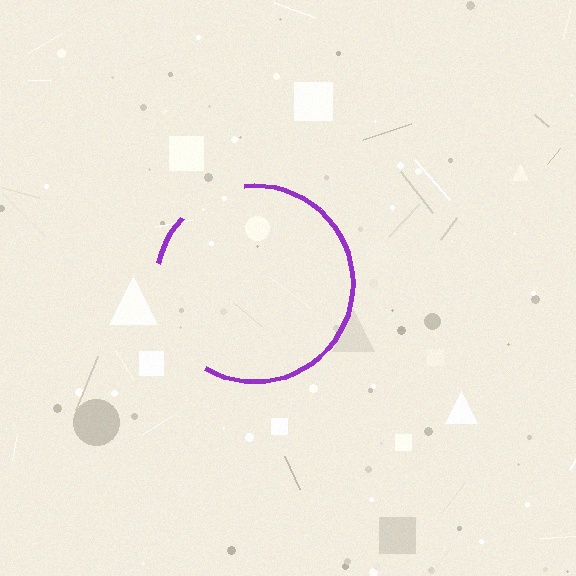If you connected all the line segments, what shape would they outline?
They would outline a circle.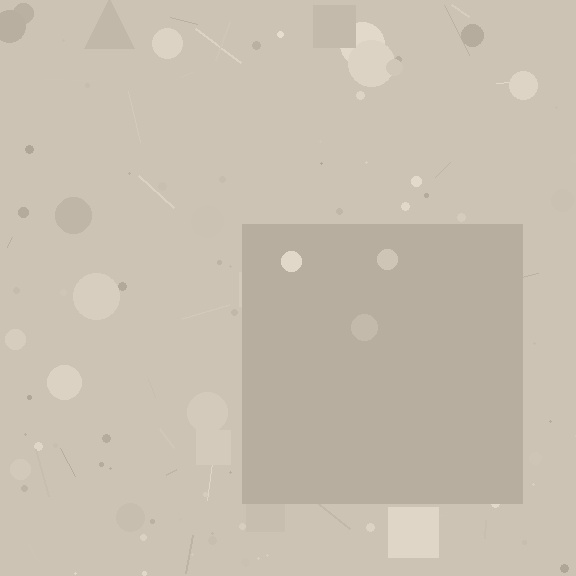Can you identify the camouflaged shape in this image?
The camouflaged shape is a square.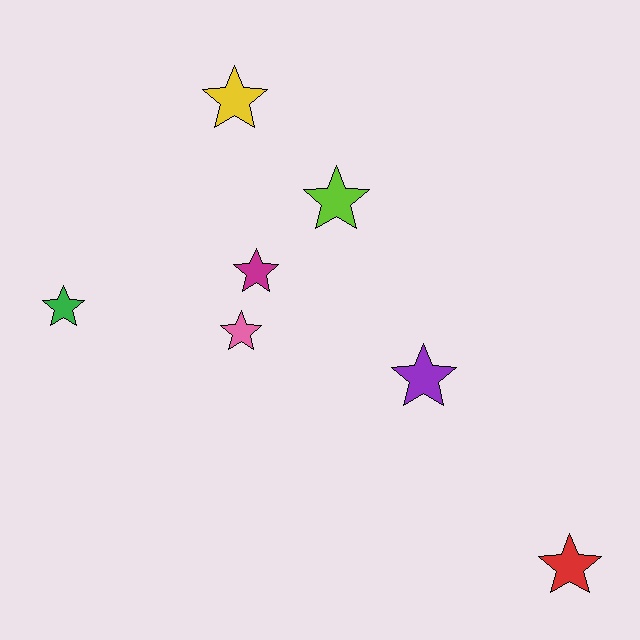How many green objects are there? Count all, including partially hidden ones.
There is 1 green object.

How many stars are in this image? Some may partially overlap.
There are 7 stars.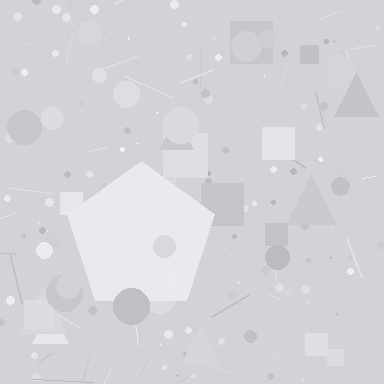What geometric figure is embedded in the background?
A pentagon is embedded in the background.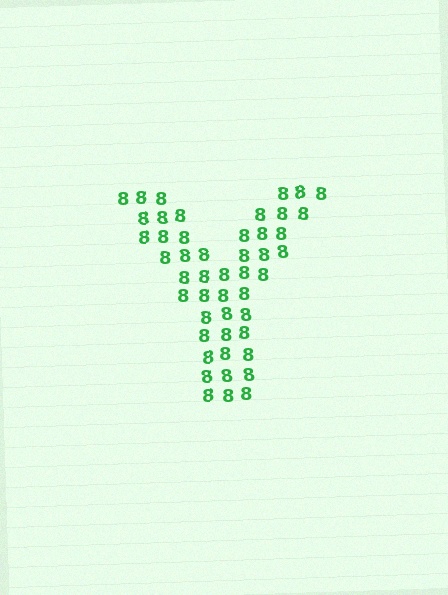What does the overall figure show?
The overall figure shows the letter Y.